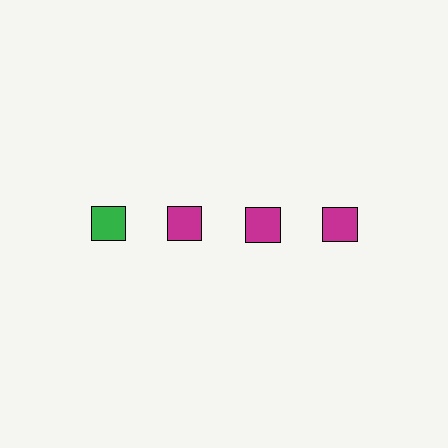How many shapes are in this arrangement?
There are 4 shapes arranged in a grid pattern.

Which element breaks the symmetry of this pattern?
The green square in the top row, leftmost column breaks the symmetry. All other shapes are magenta squares.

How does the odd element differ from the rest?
It has a different color: green instead of magenta.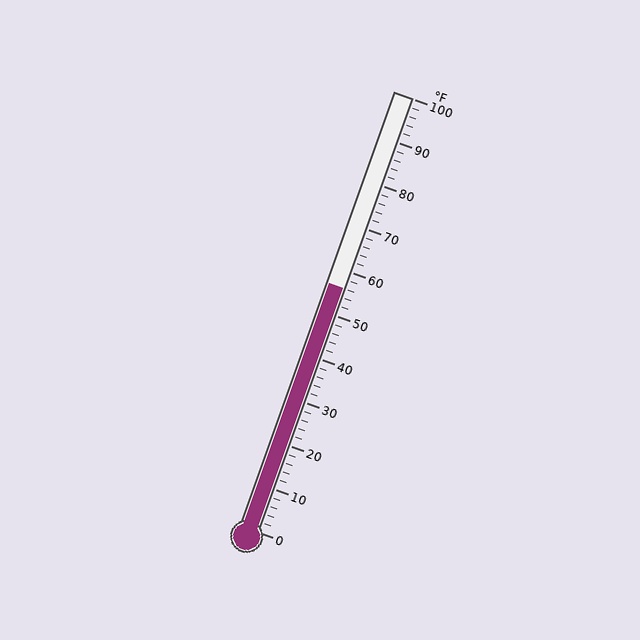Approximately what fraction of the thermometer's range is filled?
The thermometer is filled to approximately 55% of its range.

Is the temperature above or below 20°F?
The temperature is above 20°F.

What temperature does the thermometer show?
The thermometer shows approximately 56°F.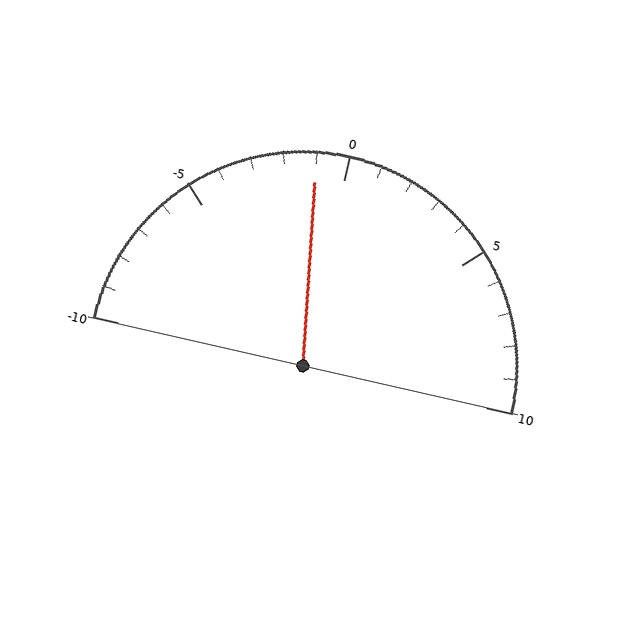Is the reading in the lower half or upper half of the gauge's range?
The reading is in the lower half of the range (-10 to 10).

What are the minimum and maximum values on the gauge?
The gauge ranges from -10 to 10.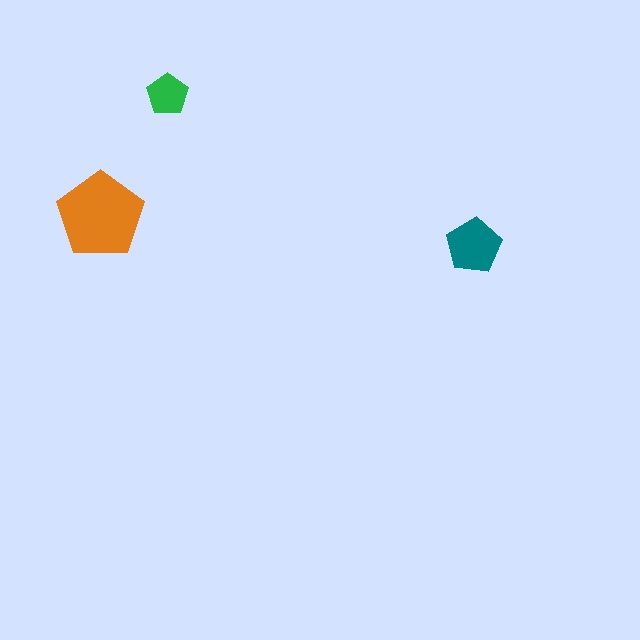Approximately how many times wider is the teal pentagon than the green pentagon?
About 1.5 times wider.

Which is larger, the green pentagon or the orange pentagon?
The orange one.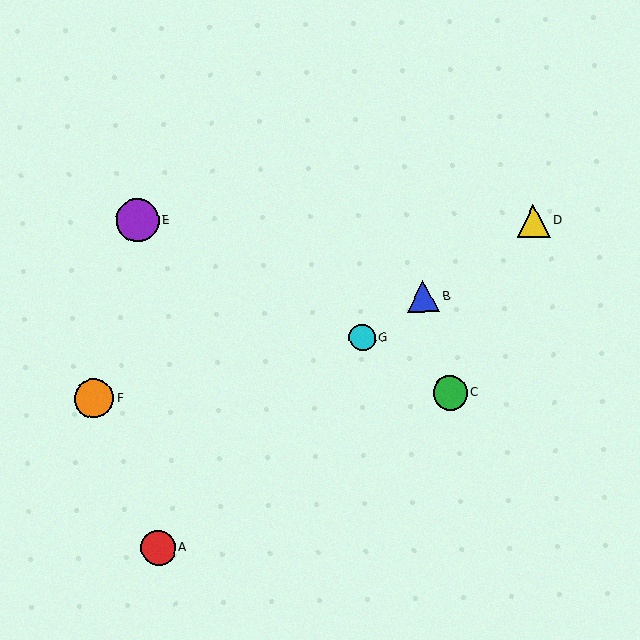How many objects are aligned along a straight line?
3 objects (B, D, G) are aligned along a straight line.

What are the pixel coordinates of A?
Object A is at (158, 548).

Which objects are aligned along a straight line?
Objects B, D, G are aligned along a straight line.